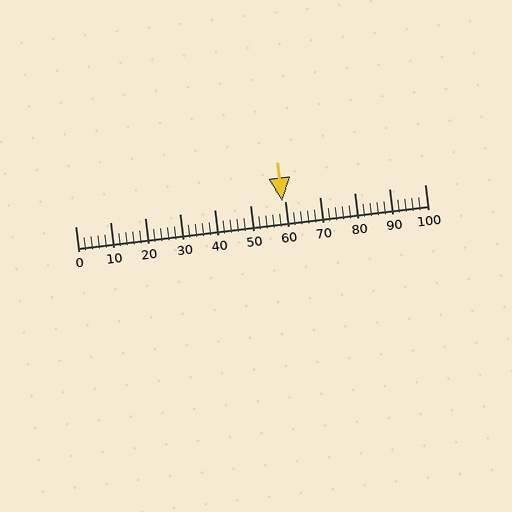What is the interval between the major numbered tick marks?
The major tick marks are spaced 10 units apart.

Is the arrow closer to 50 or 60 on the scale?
The arrow is closer to 60.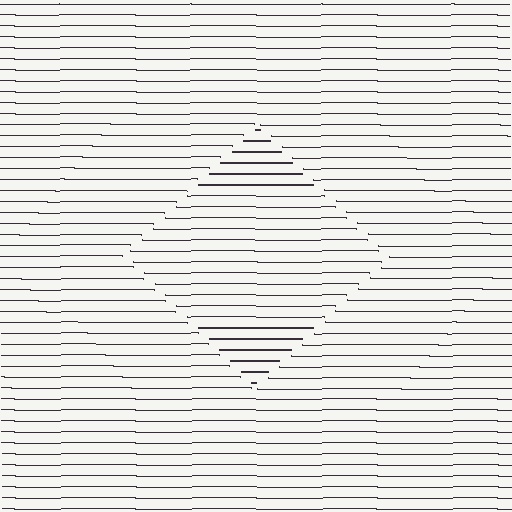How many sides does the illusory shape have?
4 sides — the line-ends trace a square.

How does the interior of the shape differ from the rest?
The interior of the shape contains the same grating, shifted by half a period — the contour is defined by the phase discontinuity where line-ends from the inner and outer gratings abut.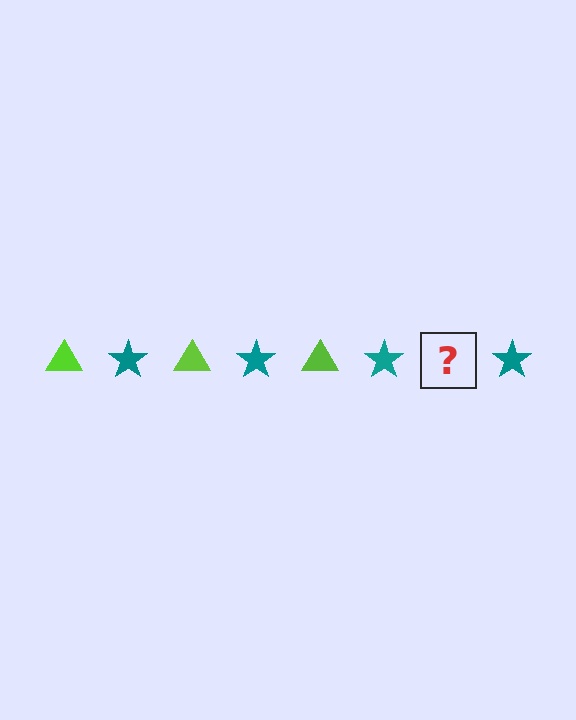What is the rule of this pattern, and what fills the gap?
The rule is that the pattern alternates between lime triangle and teal star. The gap should be filled with a lime triangle.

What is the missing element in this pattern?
The missing element is a lime triangle.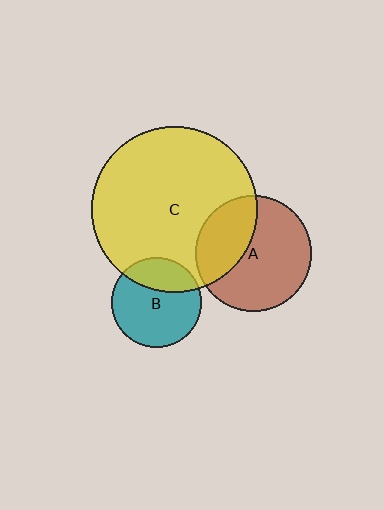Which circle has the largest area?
Circle C (yellow).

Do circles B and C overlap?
Yes.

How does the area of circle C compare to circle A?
Approximately 2.1 times.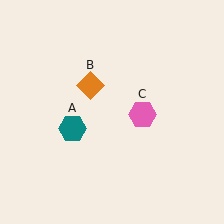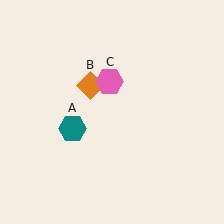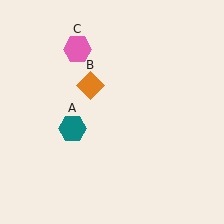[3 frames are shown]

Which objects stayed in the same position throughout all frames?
Teal hexagon (object A) and orange diamond (object B) remained stationary.